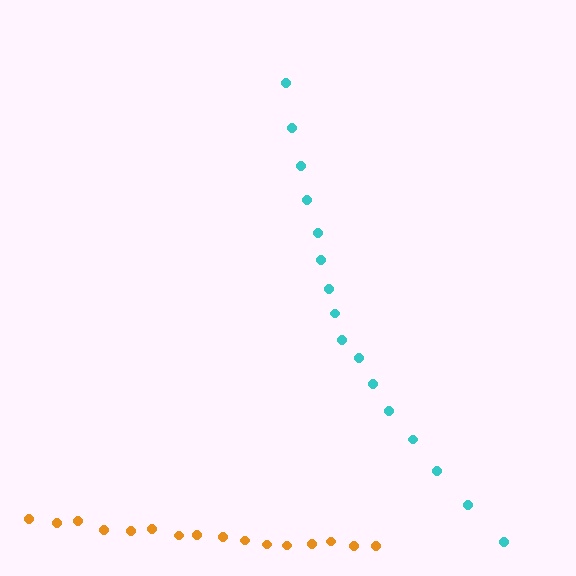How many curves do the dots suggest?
There are 2 distinct paths.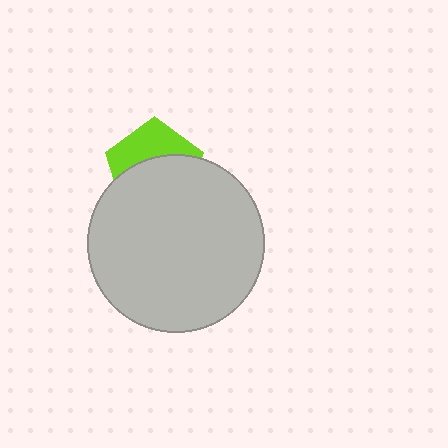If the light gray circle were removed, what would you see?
You would see the complete lime pentagon.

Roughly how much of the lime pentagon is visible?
A small part of it is visible (roughly 40%).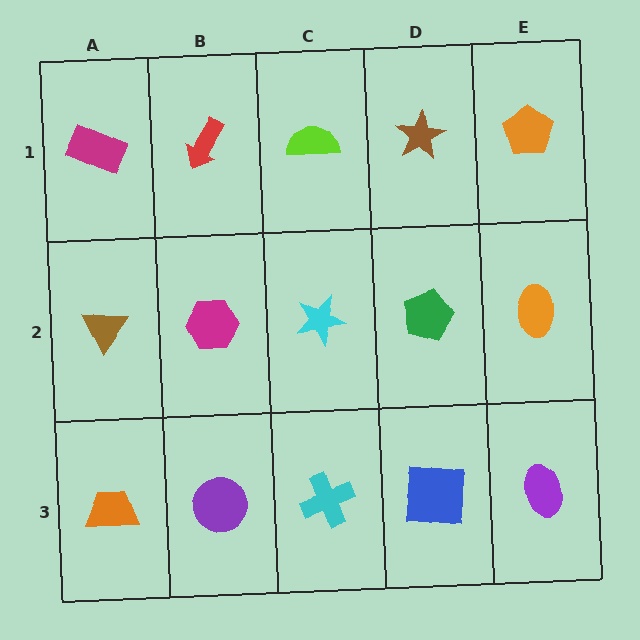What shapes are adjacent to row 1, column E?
An orange ellipse (row 2, column E), a brown star (row 1, column D).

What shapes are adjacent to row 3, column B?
A magenta hexagon (row 2, column B), an orange trapezoid (row 3, column A), a cyan cross (row 3, column C).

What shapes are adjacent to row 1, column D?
A green pentagon (row 2, column D), a lime semicircle (row 1, column C), an orange pentagon (row 1, column E).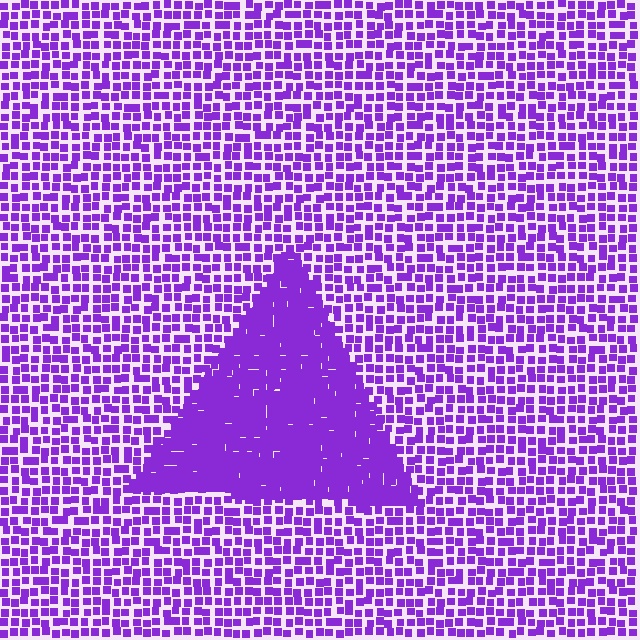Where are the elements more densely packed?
The elements are more densely packed inside the triangle boundary.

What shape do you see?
I see a triangle.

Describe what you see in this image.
The image contains small purple elements arranged at two different densities. A triangle-shaped region is visible where the elements are more densely packed than the surrounding area.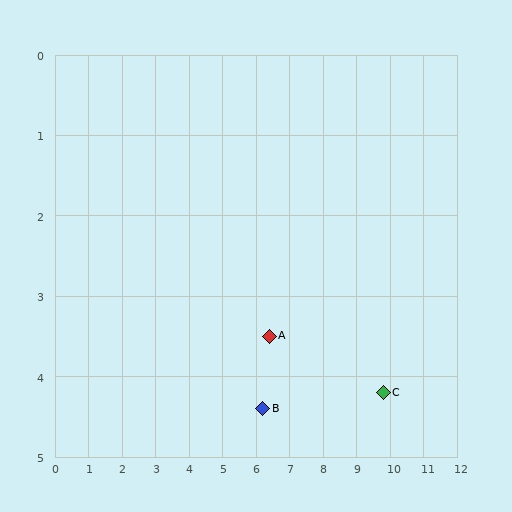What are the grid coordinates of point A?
Point A is at approximately (6.4, 3.5).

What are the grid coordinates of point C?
Point C is at approximately (9.8, 4.2).